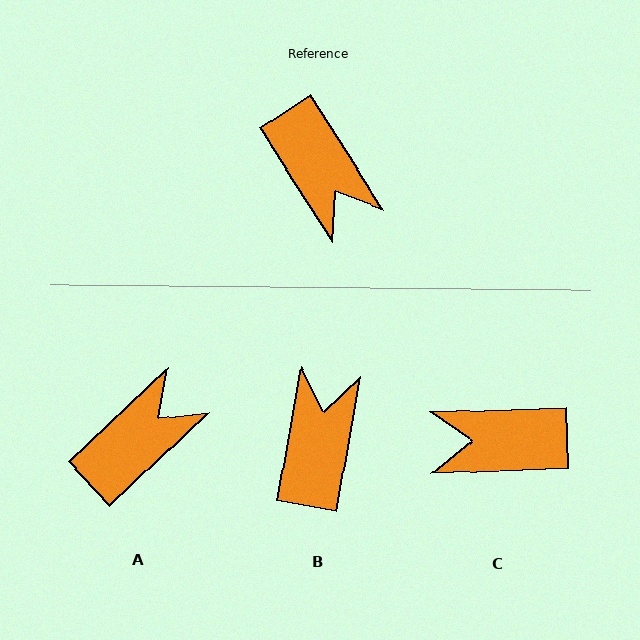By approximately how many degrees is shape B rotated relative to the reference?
Approximately 137 degrees counter-clockwise.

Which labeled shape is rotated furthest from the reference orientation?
B, about 137 degrees away.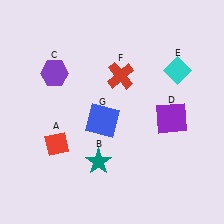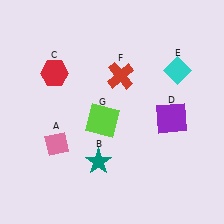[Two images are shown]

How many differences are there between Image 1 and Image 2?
There are 3 differences between the two images.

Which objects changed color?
A changed from red to pink. C changed from purple to red. G changed from blue to lime.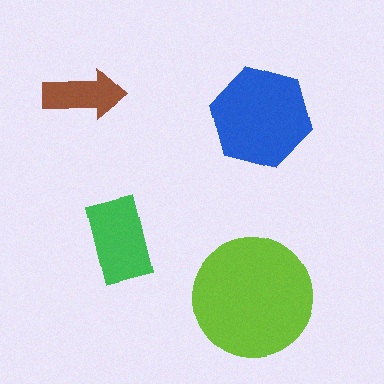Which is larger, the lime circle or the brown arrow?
The lime circle.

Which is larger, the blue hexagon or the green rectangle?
The blue hexagon.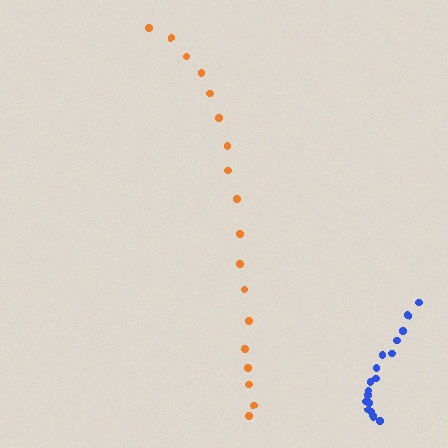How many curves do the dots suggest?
There are 2 distinct paths.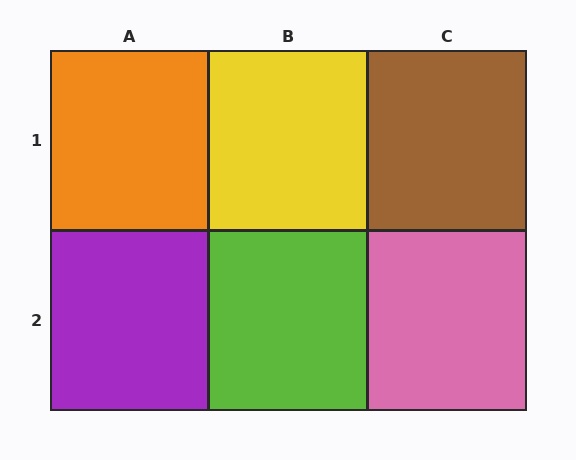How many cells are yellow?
1 cell is yellow.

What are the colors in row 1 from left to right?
Orange, yellow, brown.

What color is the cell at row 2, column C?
Pink.